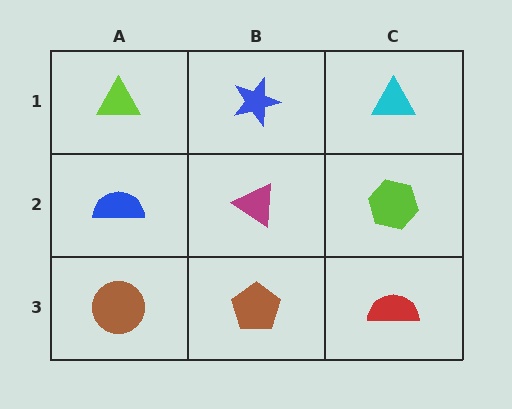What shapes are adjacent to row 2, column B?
A blue star (row 1, column B), a brown pentagon (row 3, column B), a blue semicircle (row 2, column A), a lime hexagon (row 2, column C).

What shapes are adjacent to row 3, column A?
A blue semicircle (row 2, column A), a brown pentagon (row 3, column B).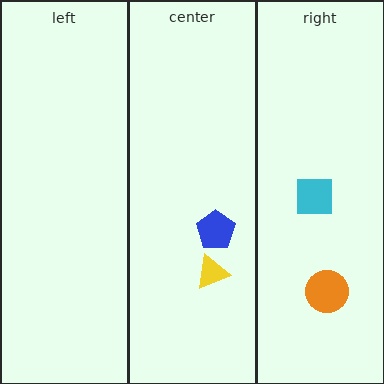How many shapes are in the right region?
2.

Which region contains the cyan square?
The right region.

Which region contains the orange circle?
The right region.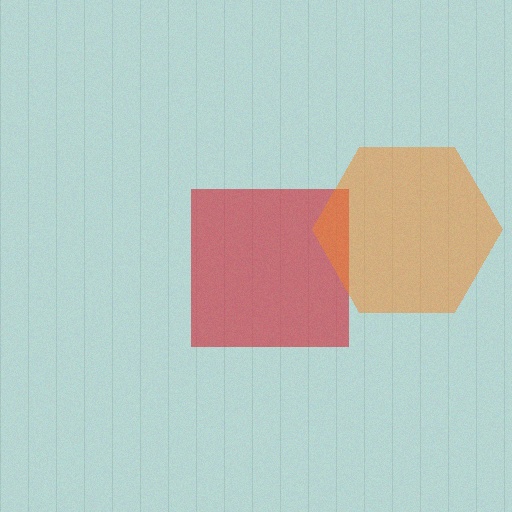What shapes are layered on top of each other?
The layered shapes are: a red square, an orange hexagon.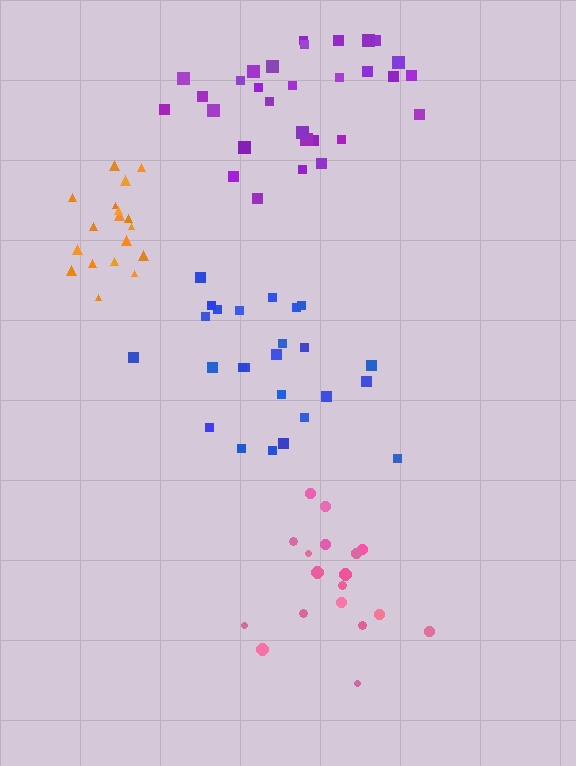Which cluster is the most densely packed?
Orange.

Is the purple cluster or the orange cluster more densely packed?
Orange.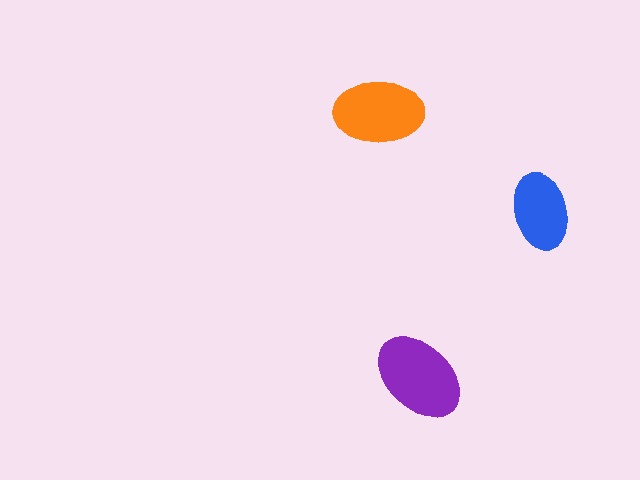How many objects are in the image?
There are 3 objects in the image.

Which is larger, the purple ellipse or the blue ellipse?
The purple one.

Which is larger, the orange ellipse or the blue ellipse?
The orange one.